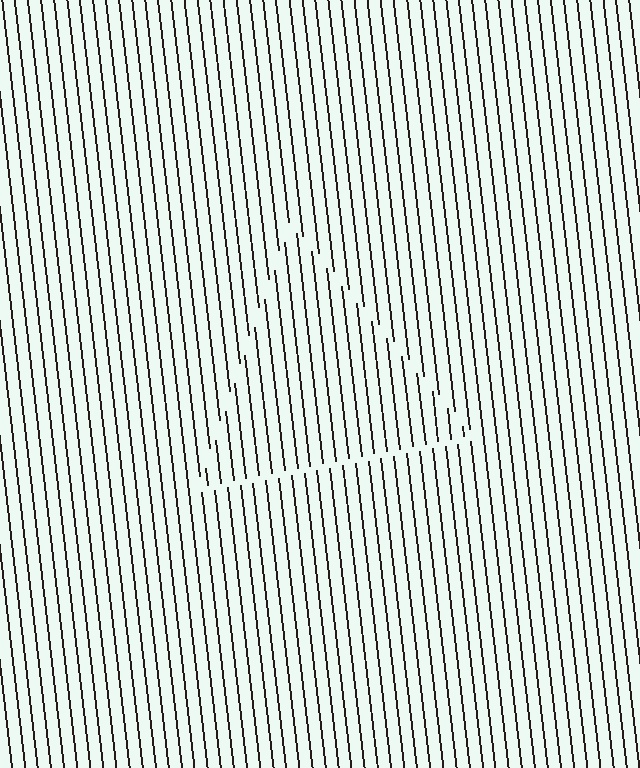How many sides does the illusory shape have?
3 sides — the line-ends trace a triangle.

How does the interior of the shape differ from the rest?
The interior of the shape contains the same grating, shifted by half a period — the contour is defined by the phase discontinuity where line-ends from the inner and outer gratings abut.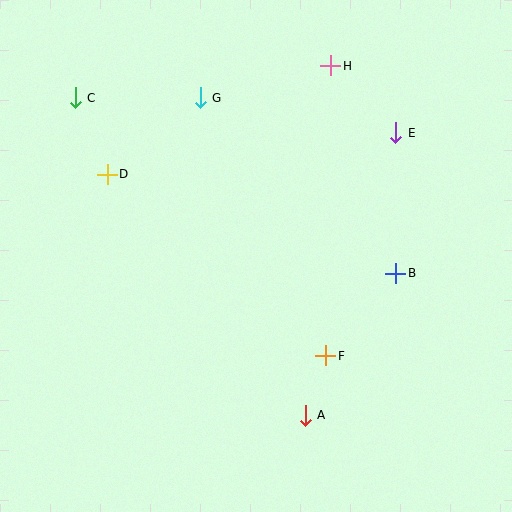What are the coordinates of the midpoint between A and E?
The midpoint between A and E is at (350, 274).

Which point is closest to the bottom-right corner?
Point A is closest to the bottom-right corner.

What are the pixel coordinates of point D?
Point D is at (107, 174).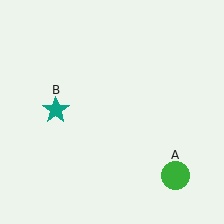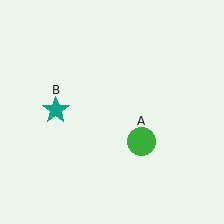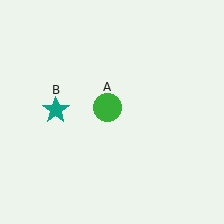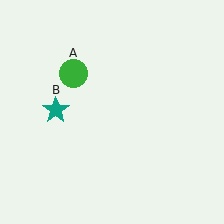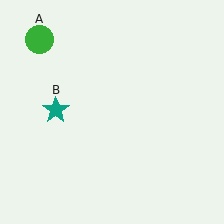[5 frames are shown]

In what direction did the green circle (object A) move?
The green circle (object A) moved up and to the left.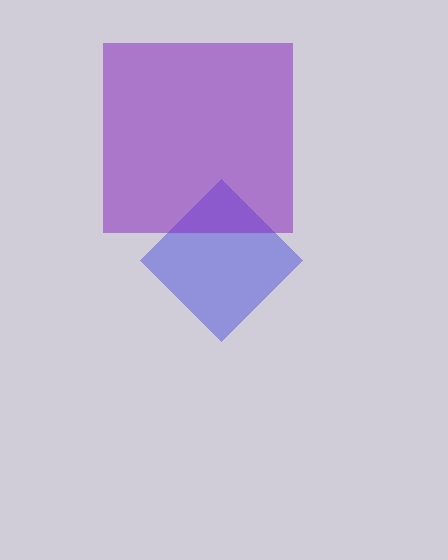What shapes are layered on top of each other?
The layered shapes are: a blue diamond, a purple square.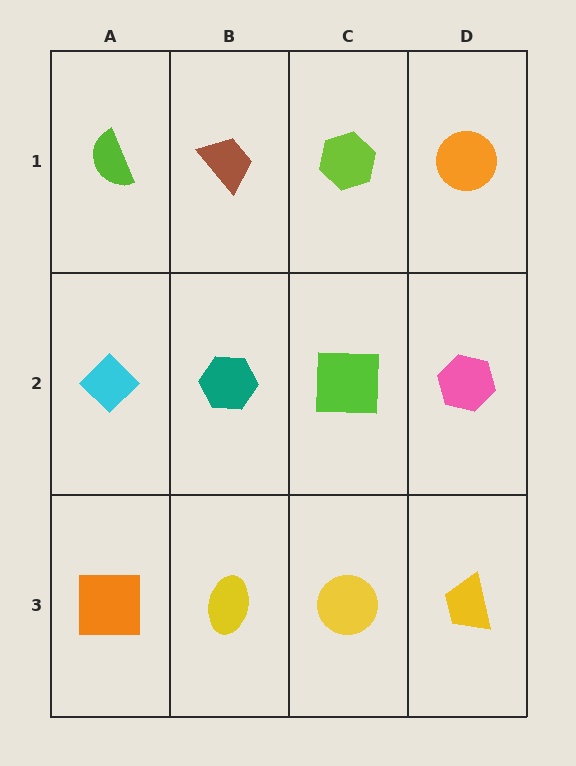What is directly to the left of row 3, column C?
A yellow ellipse.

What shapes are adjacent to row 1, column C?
A lime square (row 2, column C), a brown trapezoid (row 1, column B), an orange circle (row 1, column D).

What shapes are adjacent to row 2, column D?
An orange circle (row 1, column D), a yellow trapezoid (row 3, column D), a lime square (row 2, column C).